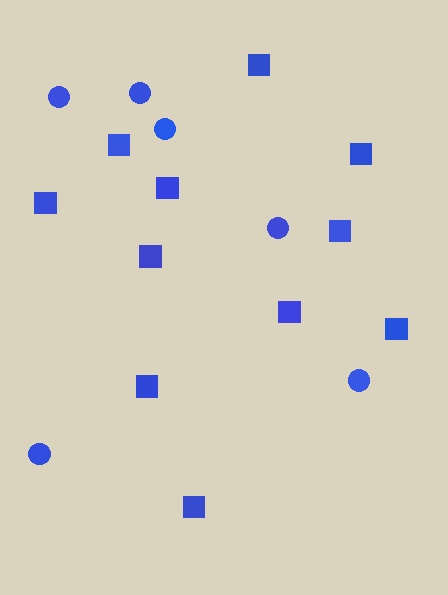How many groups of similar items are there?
There are 2 groups: one group of circles (6) and one group of squares (11).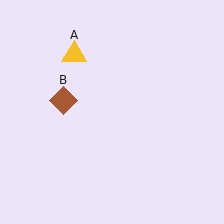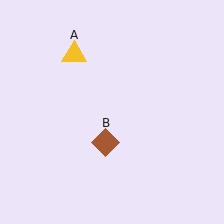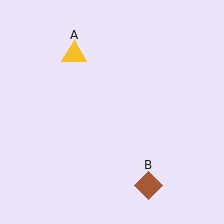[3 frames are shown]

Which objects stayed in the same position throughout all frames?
Yellow triangle (object A) remained stationary.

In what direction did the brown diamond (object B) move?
The brown diamond (object B) moved down and to the right.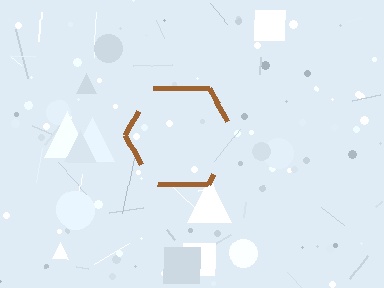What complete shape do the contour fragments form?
The contour fragments form a hexagon.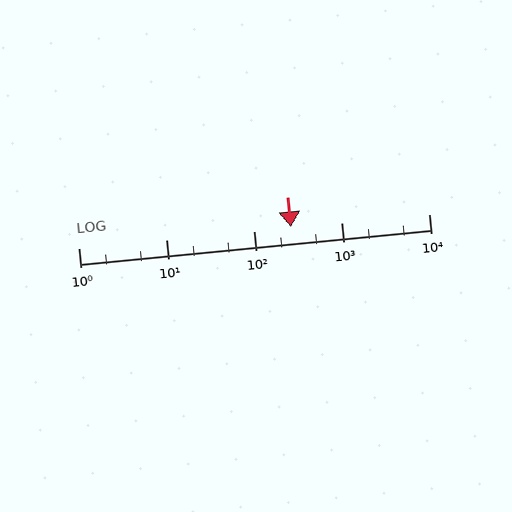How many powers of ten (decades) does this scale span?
The scale spans 4 decades, from 1 to 10000.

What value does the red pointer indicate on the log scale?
The pointer indicates approximately 270.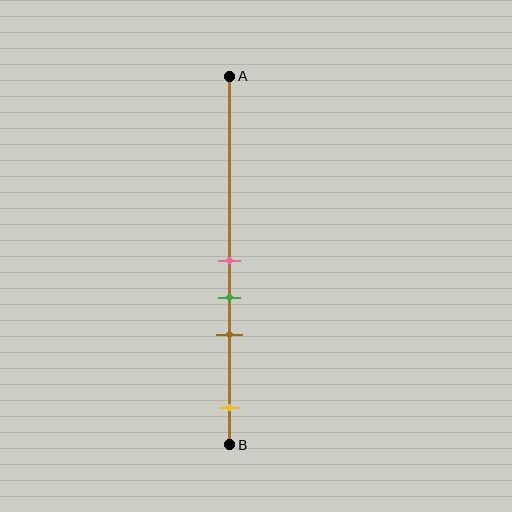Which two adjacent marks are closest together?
The pink and green marks are the closest adjacent pair.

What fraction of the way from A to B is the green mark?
The green mark is approximately 60% (0.6) of the way from A to B.